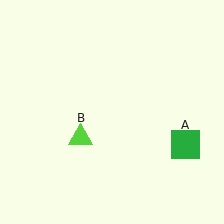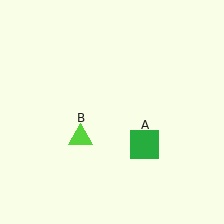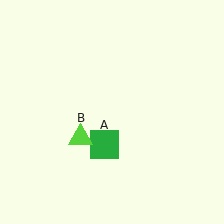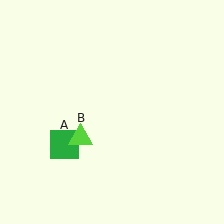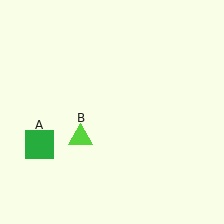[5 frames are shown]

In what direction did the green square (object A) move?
The green square (object A) moved left.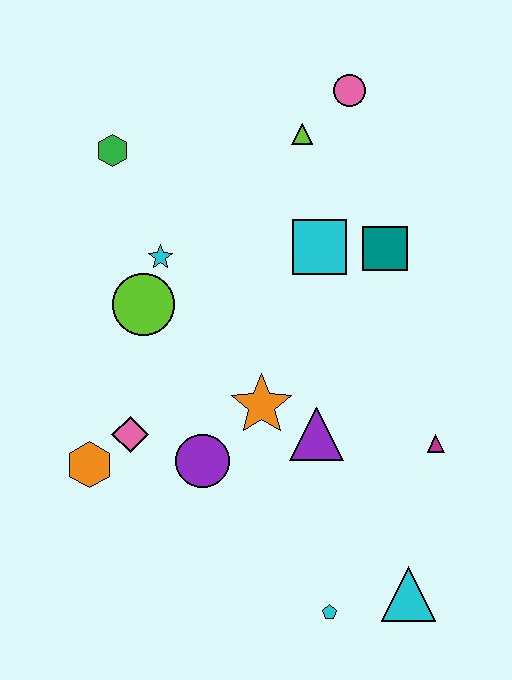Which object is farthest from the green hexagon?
The cyan triangle is farthest from the green hexagon.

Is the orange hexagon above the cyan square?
No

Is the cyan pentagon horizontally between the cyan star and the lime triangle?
No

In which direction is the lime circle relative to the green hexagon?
The lime circle is below the green hexagon.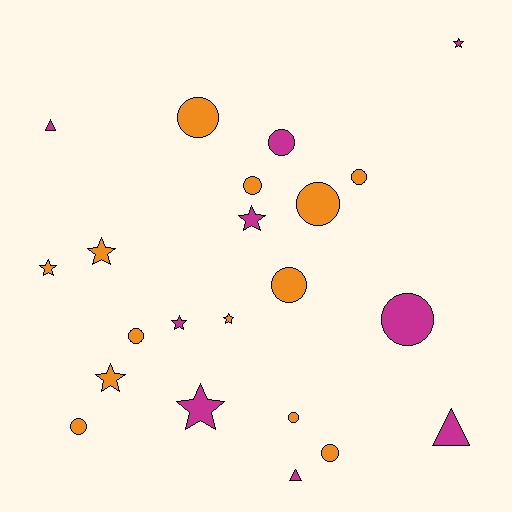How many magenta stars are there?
There are 4 magenta stars.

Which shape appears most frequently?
Circle, with 11 objects.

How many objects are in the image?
There are 22 objects.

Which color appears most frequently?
Orange, with 13 objects.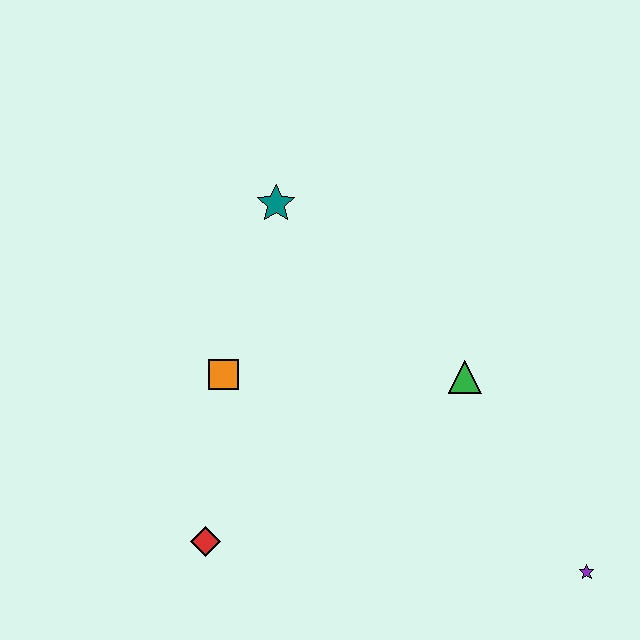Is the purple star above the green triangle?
No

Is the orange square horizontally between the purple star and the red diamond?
Yes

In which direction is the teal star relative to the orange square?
The teal star is above the orange square.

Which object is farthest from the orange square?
The purple star is farthest from the orange square.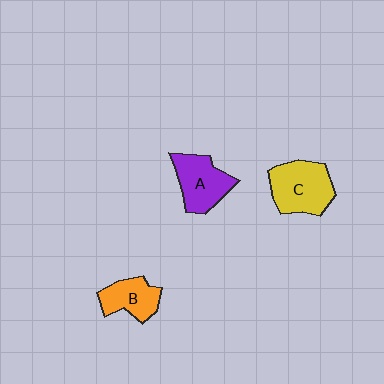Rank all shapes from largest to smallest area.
From largest to smallest: C (yellow), A (purple), B (orange).